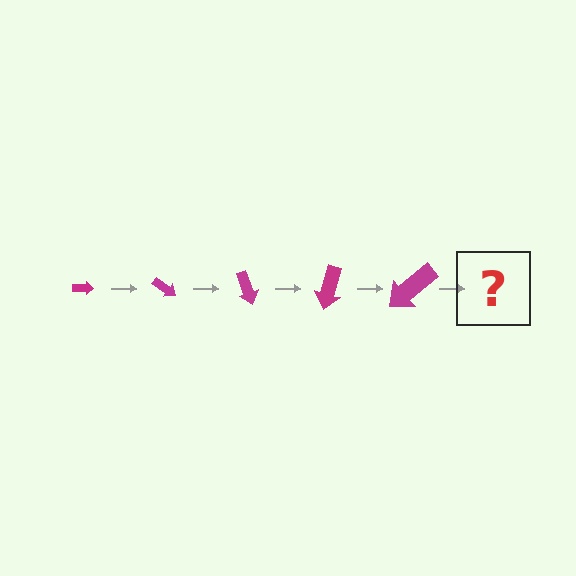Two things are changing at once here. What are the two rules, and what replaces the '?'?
The two rules are that the arrow grows larger each step and it rotates 35 degrees each step. The '?' should be an arrow, larger than the previous one and rotated 175 degrees from the start.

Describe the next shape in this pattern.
It should be an arrow, larger than the previous one and rotated 175 degrees from the start.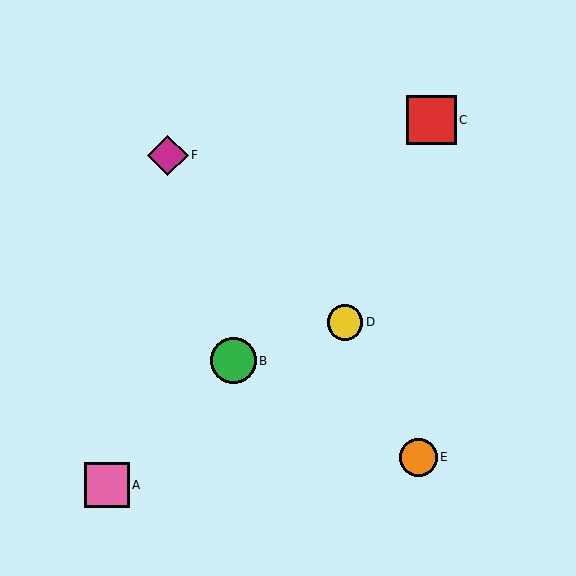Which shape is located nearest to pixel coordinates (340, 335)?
The yellow circle (labeled D) at (345, 322) is nearest to that location.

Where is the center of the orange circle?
The center of the orange circle is at (419, 457).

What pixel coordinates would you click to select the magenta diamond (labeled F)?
Click at (168, 155) to select the magenta diamond F.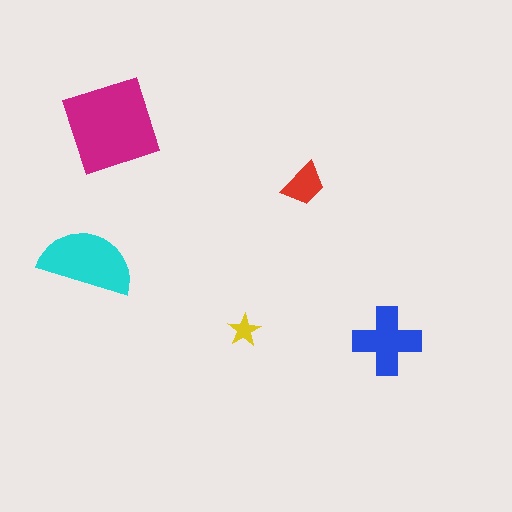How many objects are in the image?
There are 5 objects in the image.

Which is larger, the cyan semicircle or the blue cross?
The cyan semicircle.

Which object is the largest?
The magenta diamond.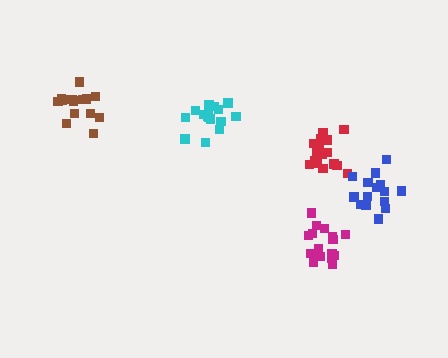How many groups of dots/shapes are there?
There are 5 groups.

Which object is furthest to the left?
The brown cluster is leftmost.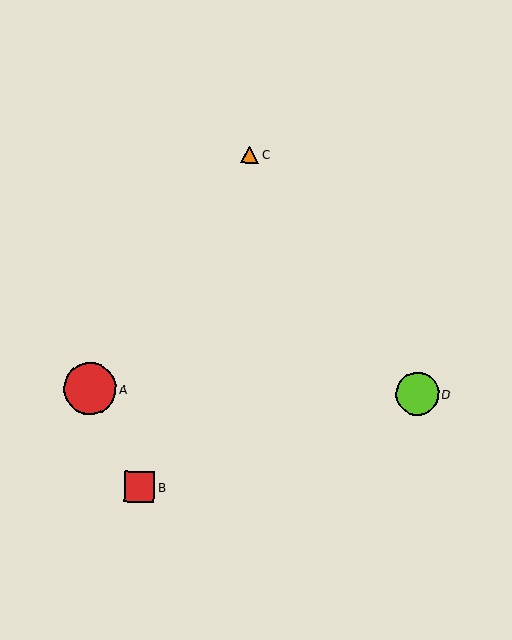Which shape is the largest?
The red circle (labeled A) is the largest.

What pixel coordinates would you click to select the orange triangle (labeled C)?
Click at (250, 155) to select the orange triangle C.